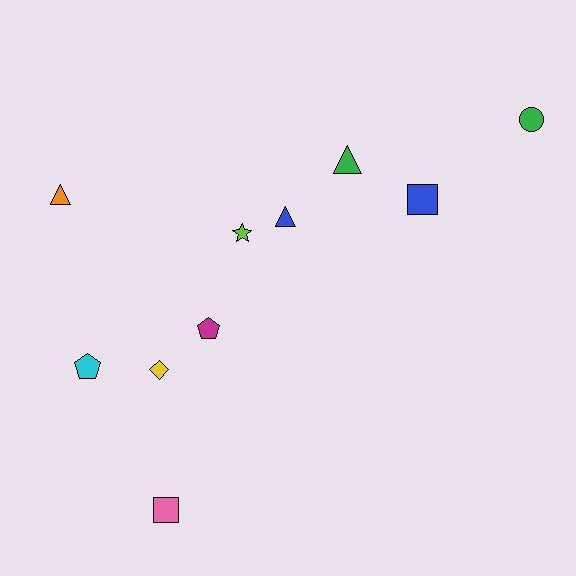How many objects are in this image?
There are 10 objects.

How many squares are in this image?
There are 2 squares.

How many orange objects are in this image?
There is 1 orange object.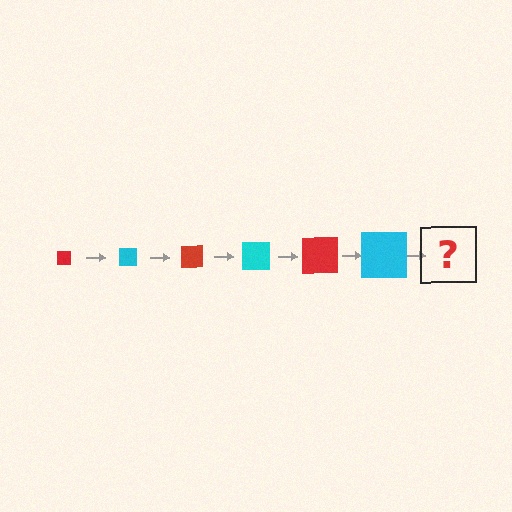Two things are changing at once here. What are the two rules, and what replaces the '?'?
The two rules are that the square grows larger each step and the color cycles through red and cyan. The '?' should be a red square, larger than the previous one.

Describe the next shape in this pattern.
It should be a red square, larger than the previous one.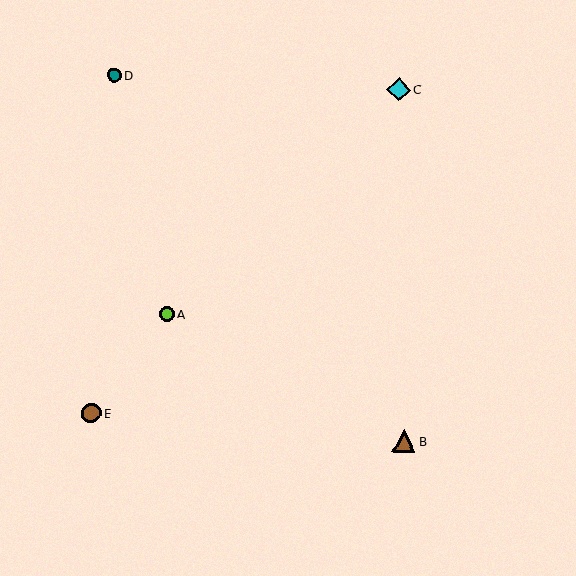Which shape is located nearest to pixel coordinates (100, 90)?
The teal circle (labeled D) at (114, 75) is nearest to that location.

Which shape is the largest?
The cyan diamond (labeled C) is the largest.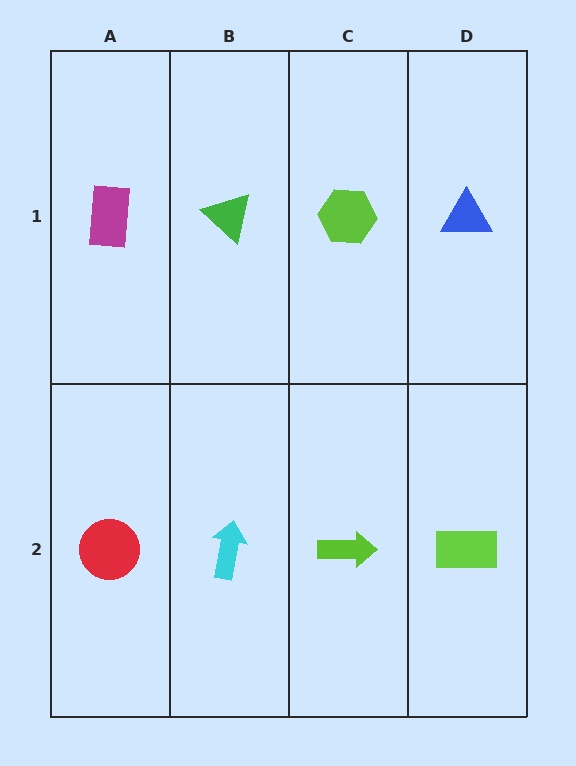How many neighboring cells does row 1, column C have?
3.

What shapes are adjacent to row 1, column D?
A lime rectangle (row 2, column D), a lime hexagon (row 1, column C).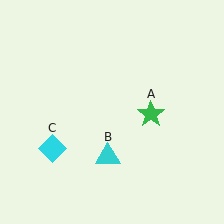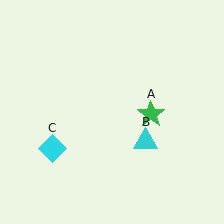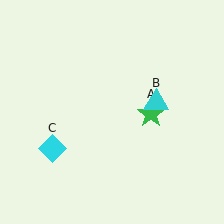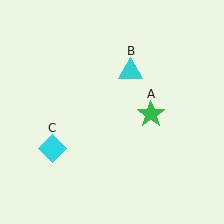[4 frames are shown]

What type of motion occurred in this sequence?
The cyan triangle (object B) rotated counterclockwise around the center of the scene.